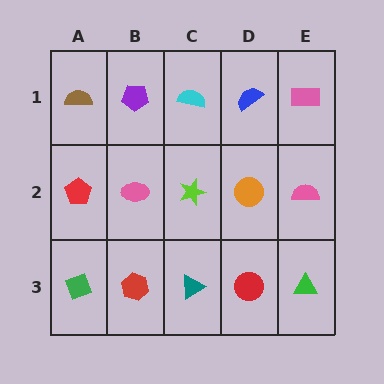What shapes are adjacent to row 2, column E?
A pink rectangle (row 1, column E), a green triangle (row 3, column E), an orange circle (row 2, column D).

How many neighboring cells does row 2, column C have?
4.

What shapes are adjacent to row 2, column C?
A cyan semicircle (row 1, column C), a teal triangle (row 3, column C), a pink ellipse (row 2, column B), an orange circle (row 2, column D).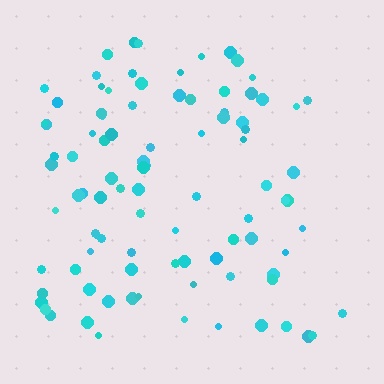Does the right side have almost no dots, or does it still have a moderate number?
Still a moderate number, just noticeably fewer than the left.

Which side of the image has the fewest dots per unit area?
The right.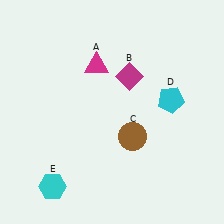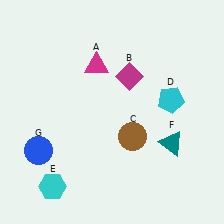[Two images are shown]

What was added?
A teal triangle (F), a blue circle (G) were added in Image 2.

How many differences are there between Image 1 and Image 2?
There are 2 differences between the two images.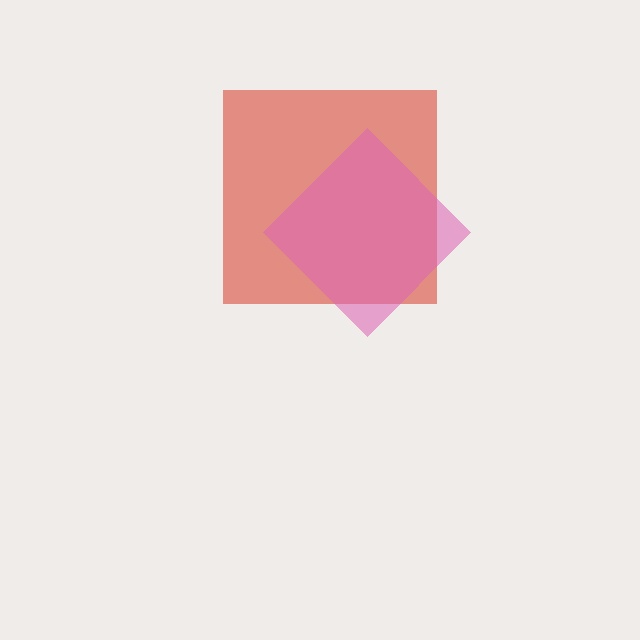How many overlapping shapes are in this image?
There are 2 overlapping shapes in the image.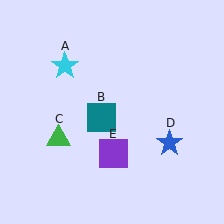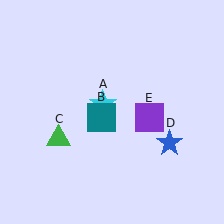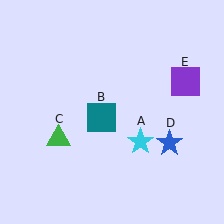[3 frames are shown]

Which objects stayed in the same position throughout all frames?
Teal square (object B) and green triangle (object C) and blue star (object D) remained stationary.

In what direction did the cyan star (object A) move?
The cyan star (object A) moved down and to the right.